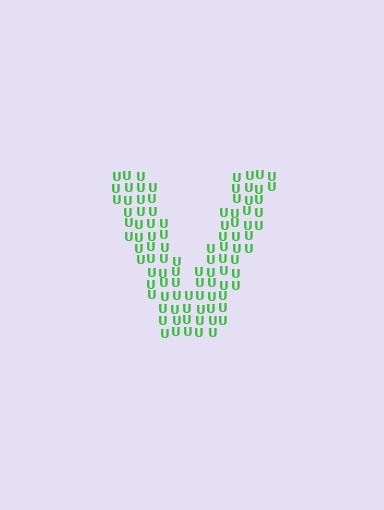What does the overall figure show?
The overall figure shows the letter V.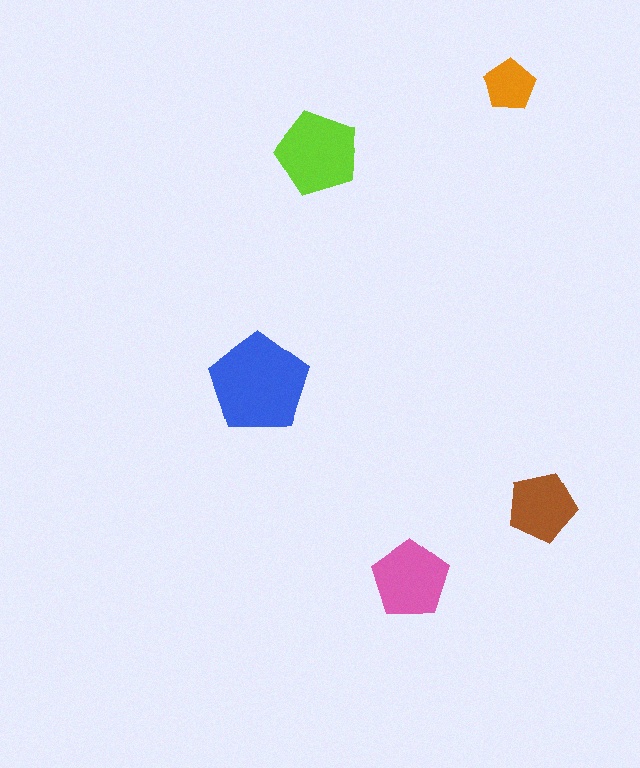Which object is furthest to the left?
The blue pentagon is leftmost.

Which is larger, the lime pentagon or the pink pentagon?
The lime one.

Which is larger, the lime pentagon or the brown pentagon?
The lime one.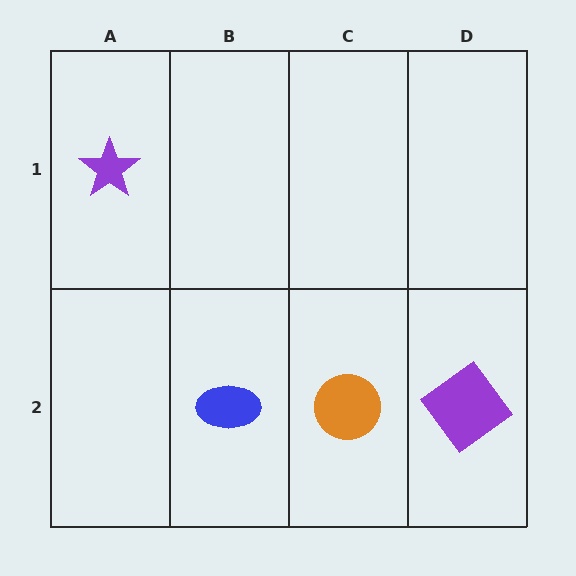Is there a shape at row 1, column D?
No, that cell is empty.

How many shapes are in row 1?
1 shape.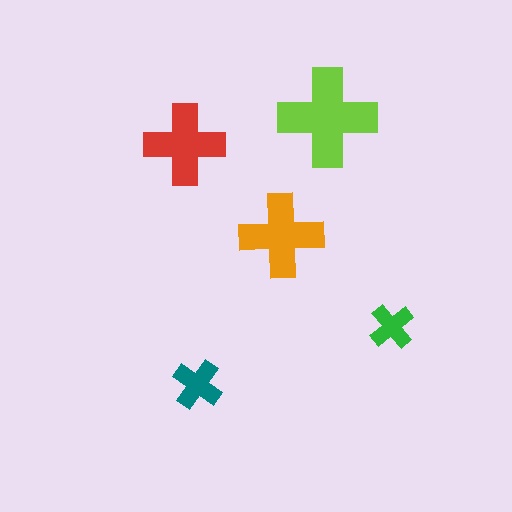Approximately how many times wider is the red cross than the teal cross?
About 1.5 times wider.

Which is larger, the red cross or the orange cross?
The orange one.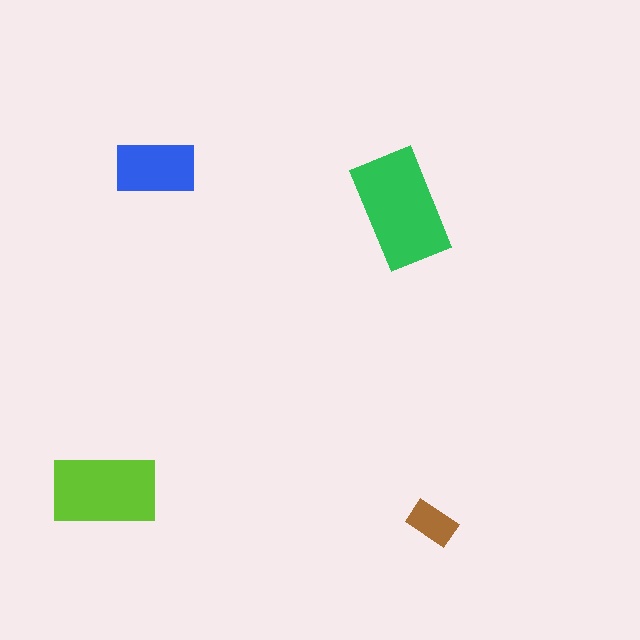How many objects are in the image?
There are 4 objects in the image.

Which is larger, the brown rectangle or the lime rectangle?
The lime one.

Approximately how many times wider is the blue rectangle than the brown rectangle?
About 1.5 times wider.